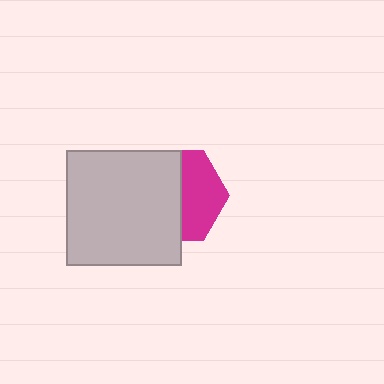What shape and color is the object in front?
The object in front is a light gray square.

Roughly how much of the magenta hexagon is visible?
A small part of it is visible (roughly 45%).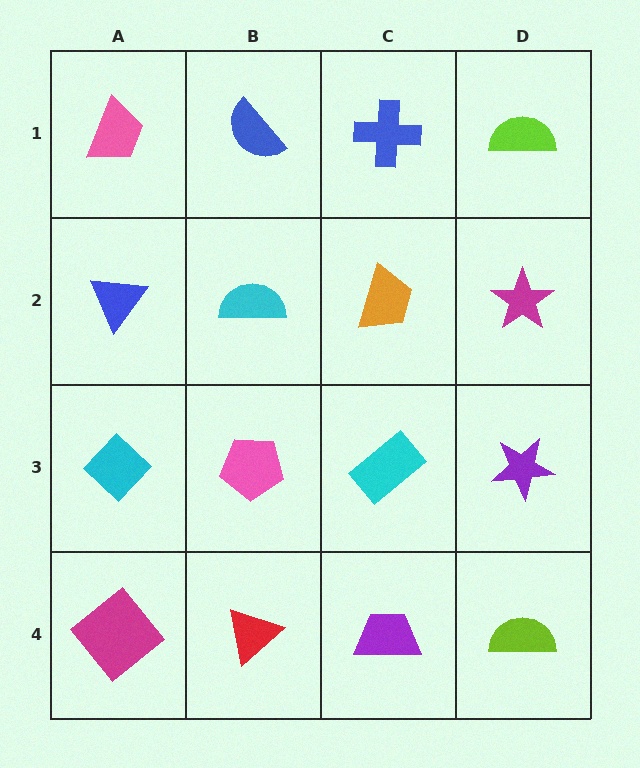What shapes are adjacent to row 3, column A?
A blue triangle (row 2, column A), a magenta diamond (row 4, column A), a pink pentagon (row 3, column B).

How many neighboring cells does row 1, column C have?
3.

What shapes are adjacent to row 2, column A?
A pink trapezoid (row 1, column A), a cyan diamond (row 3, column A), a cyan semicircle (row 2, column B).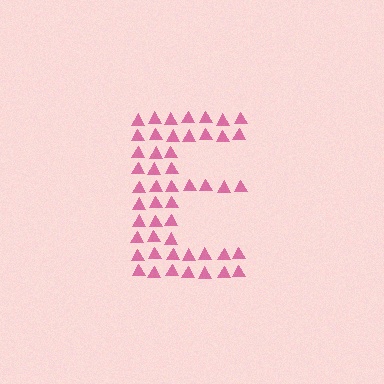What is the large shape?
The large shape is the letter E.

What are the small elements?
The small elements are triangles.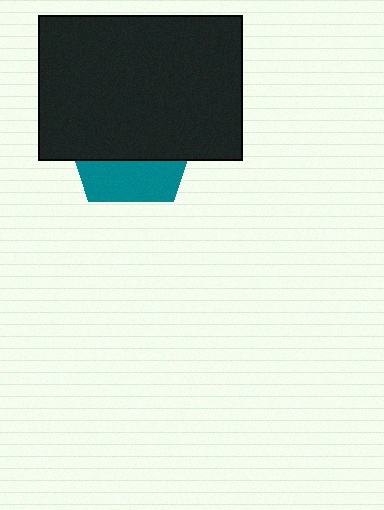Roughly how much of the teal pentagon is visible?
A small part of it is visible (roughly 31%).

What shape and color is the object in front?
The object in front is a black rectangle.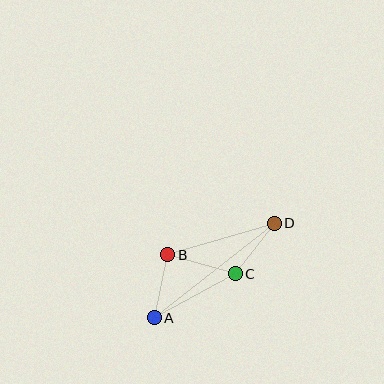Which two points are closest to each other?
Points C and D are closest to each other.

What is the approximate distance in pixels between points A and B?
The distance between A and B is approximately 64 pixels.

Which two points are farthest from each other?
Points A and D are farthest from each other.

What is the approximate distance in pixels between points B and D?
The distance between B and D is approximately 111 pixels.